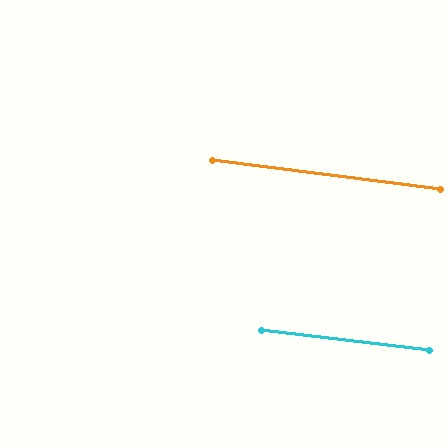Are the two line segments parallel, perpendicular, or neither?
Parallel — their directions differ by only 0.6°.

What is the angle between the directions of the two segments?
Approximately 1 degree.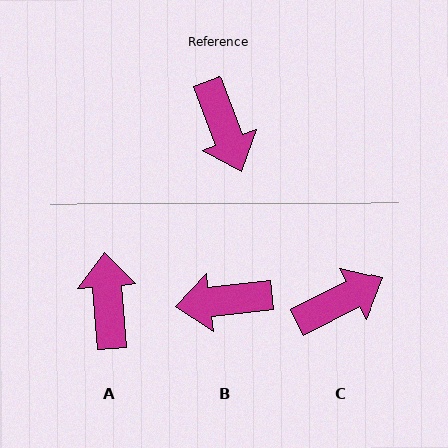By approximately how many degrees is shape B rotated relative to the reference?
Approximately 104 degrees clockwise.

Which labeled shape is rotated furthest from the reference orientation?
A, about 163 degrees away.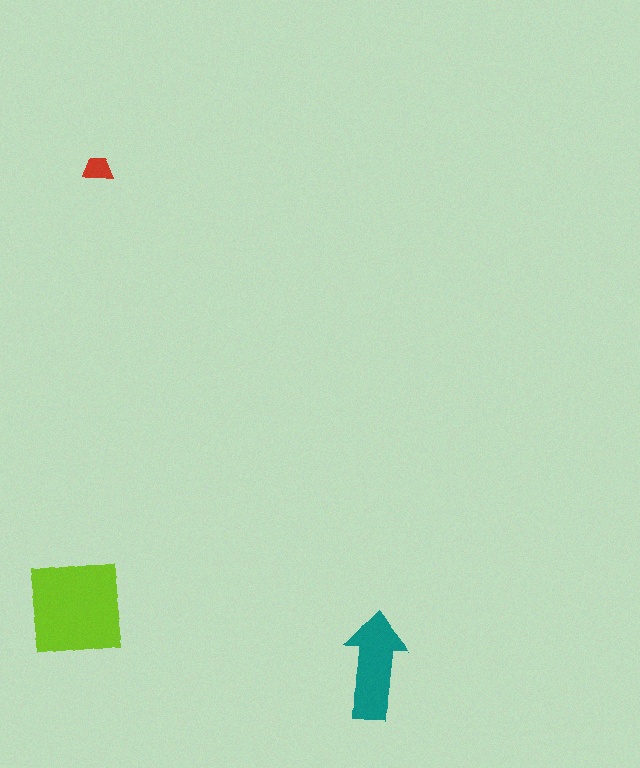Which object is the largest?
The lime square.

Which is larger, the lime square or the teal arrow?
The lime square.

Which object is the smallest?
The red trapezoid.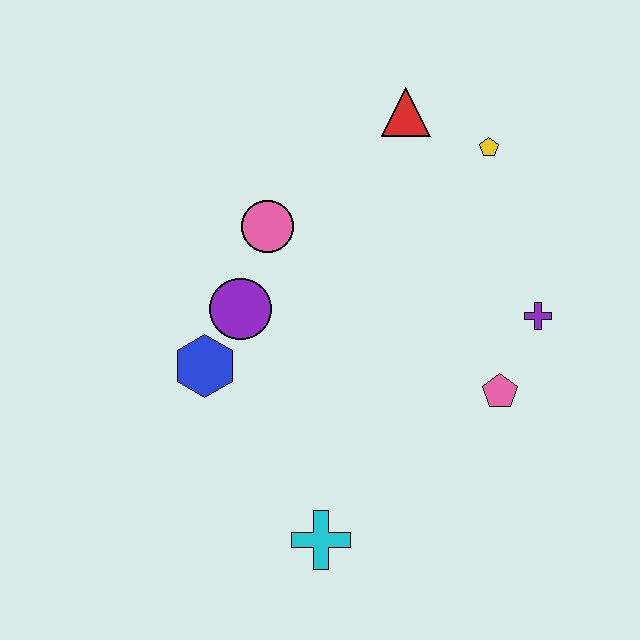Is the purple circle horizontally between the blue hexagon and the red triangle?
Yes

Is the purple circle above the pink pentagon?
Yes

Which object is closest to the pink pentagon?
The purple cross is closest to the pink pentagon.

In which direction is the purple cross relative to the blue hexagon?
The purple cross is to the right of the blue hexagon.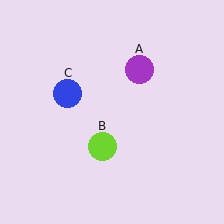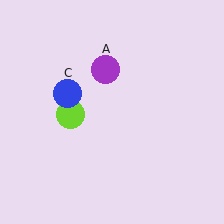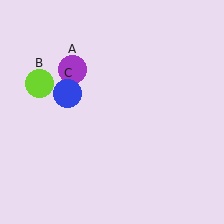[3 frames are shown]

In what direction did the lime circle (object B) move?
The lime circle (object B) moved up and to the left.